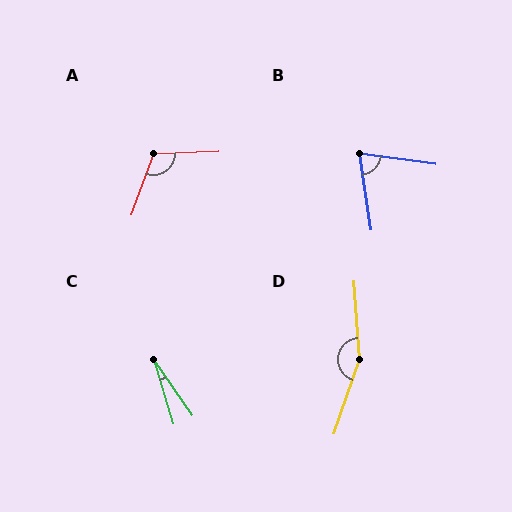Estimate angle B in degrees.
Approximately 74 degrees.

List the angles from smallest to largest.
C (18°), B (74°), A (113°), D (157°).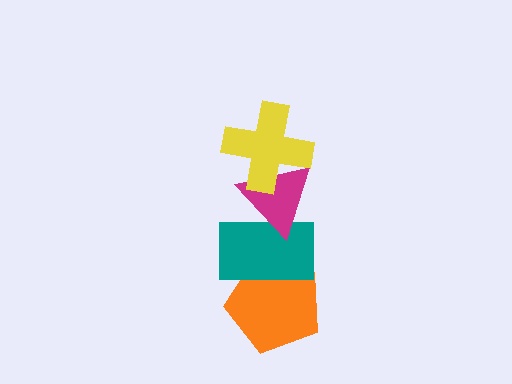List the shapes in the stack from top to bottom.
From top to bottom: the yellow cross, the magenta triangle, the teal rectangle, the orange pentagon.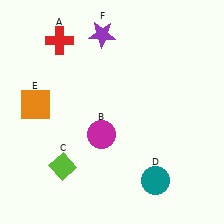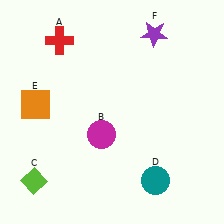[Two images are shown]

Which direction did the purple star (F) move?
The purple star (F) moved right.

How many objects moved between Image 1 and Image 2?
2 objects moved between the two images.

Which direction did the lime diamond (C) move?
The lime diamond (C) moved left.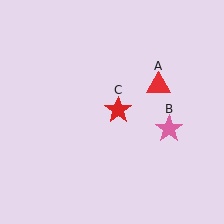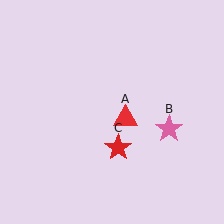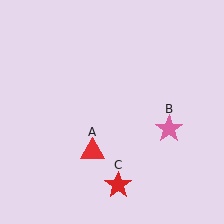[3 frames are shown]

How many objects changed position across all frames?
2 objects changed position: red triangle (object A), red star (object C).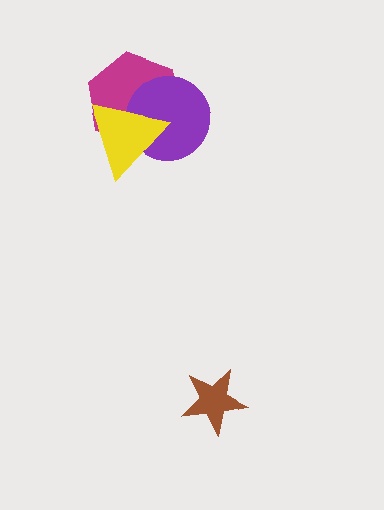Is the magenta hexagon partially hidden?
Yes, it is partially covered by another shape.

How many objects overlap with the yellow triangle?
2 objects overlap with the yellow triangle.